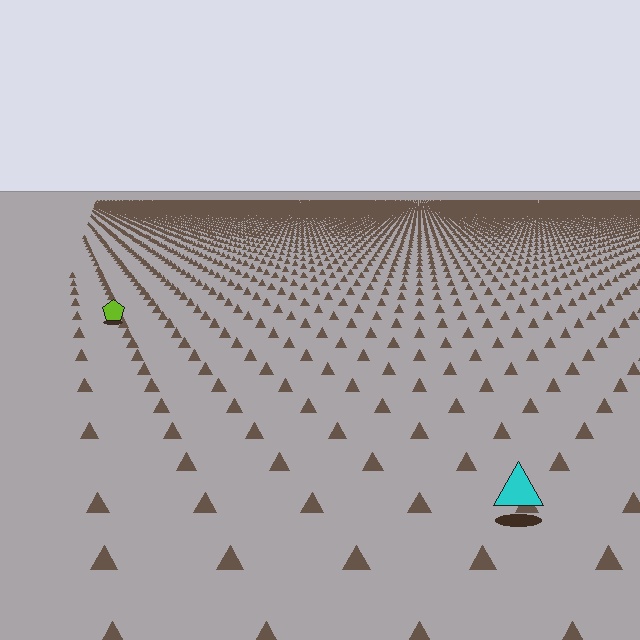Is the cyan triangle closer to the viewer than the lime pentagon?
Yes. The cyan triangle is closer — you can tell from the texture gradient: the ground texture is coarser near it.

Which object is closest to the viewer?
The cyan triangle is closest. The texture marks near it are larger and more spread out.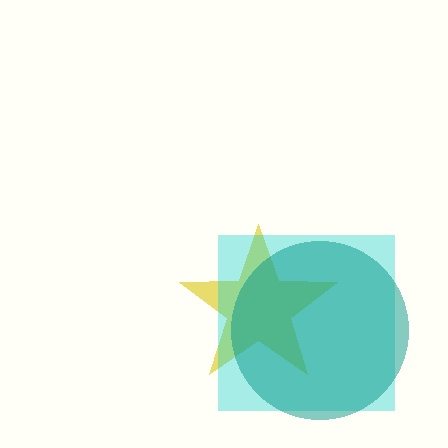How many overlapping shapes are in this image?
There are 3 overlapping shapes in the image.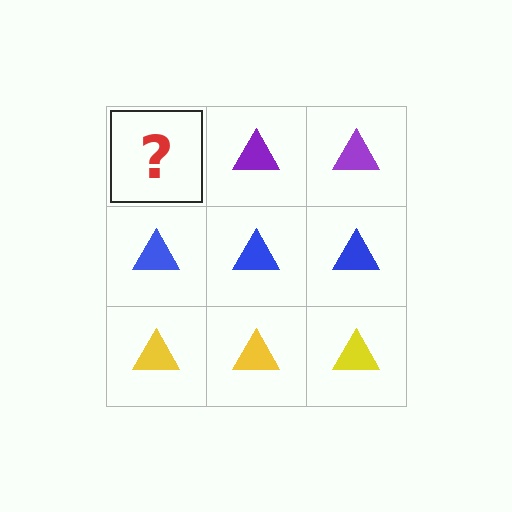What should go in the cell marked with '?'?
The missing cell should contain a purple triangle.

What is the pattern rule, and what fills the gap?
The rule is that each row has a consistent color. The gap should be filled with a purple triangle.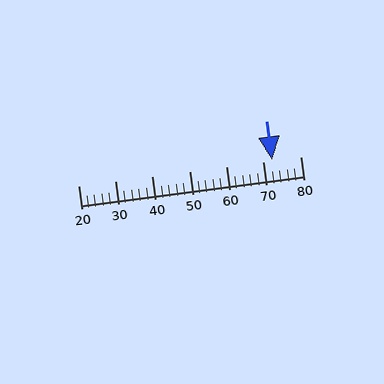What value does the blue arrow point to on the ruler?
The blue arrow points to approximately 72.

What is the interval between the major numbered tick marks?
The major tick marks are spaced 10 units apart.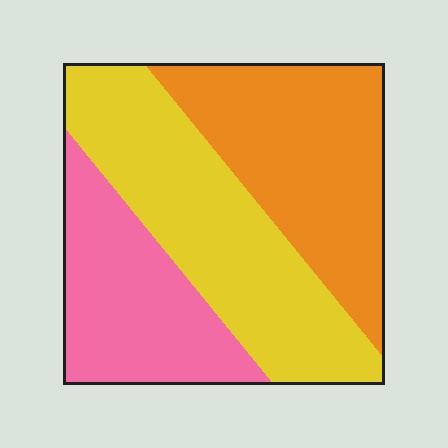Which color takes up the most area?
Yellow, at roughly 40%.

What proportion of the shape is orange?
Orange takes up about one third (1/3) of the shape.